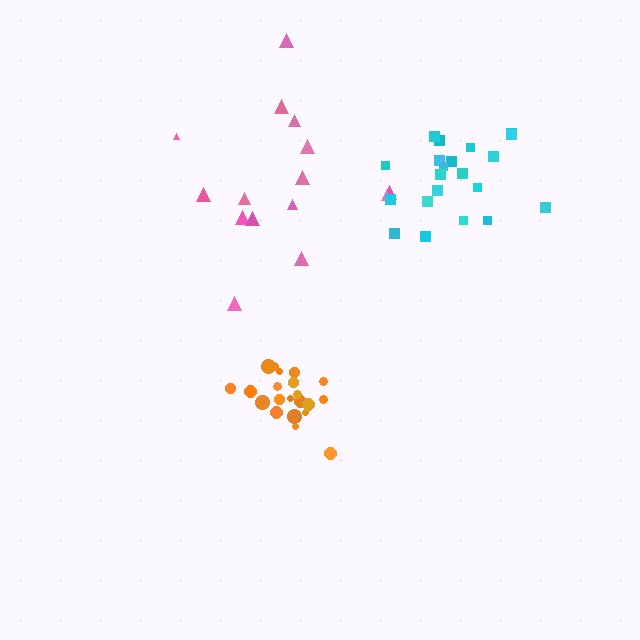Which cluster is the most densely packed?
Orange.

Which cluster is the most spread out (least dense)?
Pink.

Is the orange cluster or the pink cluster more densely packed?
Orange.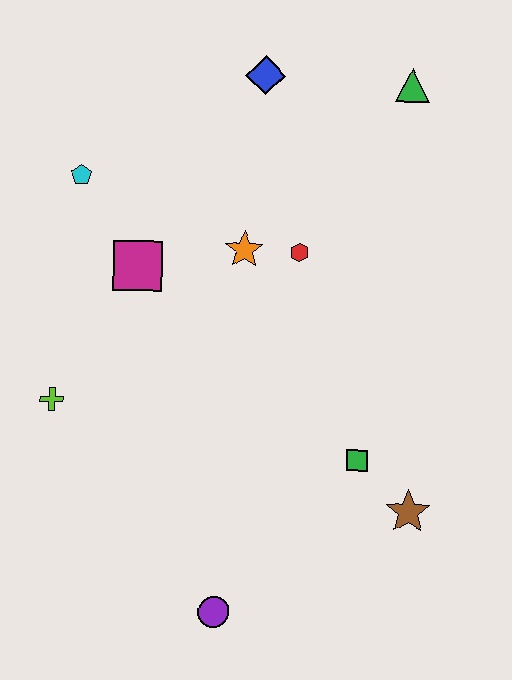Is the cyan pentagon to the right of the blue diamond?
No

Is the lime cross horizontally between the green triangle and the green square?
No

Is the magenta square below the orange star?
Yes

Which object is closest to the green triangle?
The blue diamond is closest to the green triangle.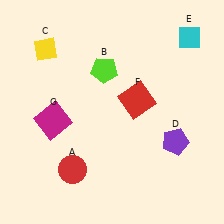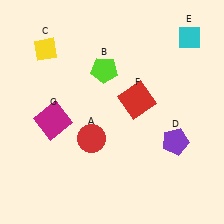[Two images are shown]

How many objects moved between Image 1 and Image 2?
1 object moved between the two images.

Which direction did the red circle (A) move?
The red circle (A) moved up.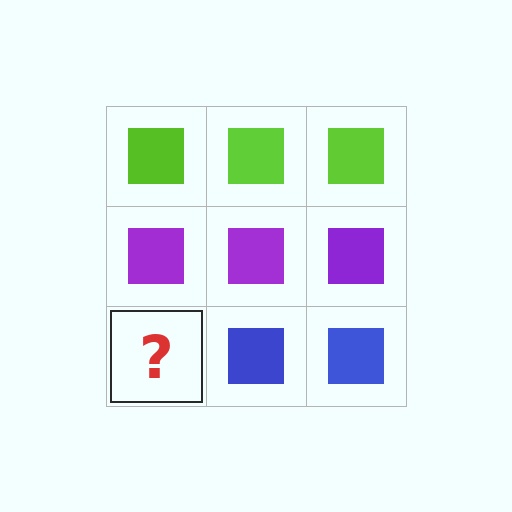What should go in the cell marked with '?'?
The missing cell should contain a blue square.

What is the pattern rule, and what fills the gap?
The rule is that each row has a consistent color. The gap should be filled with a blue square.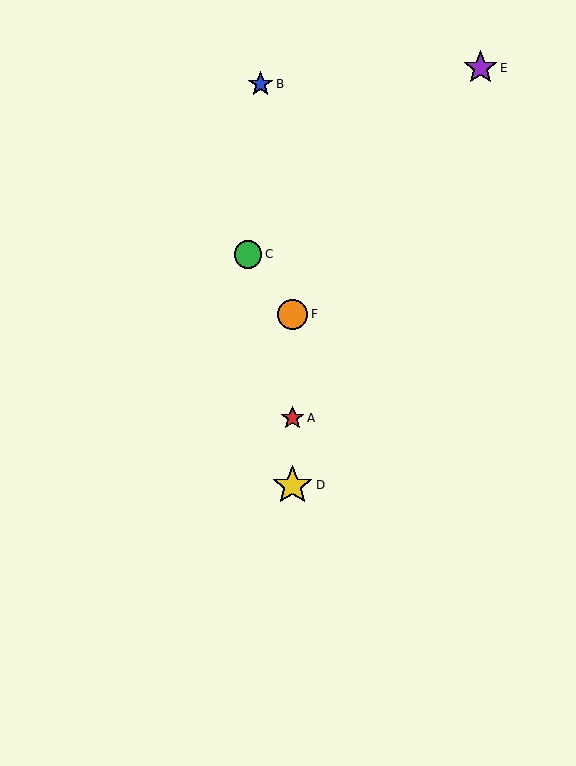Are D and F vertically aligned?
Yes, both are at x≈293.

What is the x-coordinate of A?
Object A is at x≈293.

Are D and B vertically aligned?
No, D is at x≈293 and B is at x≈261.